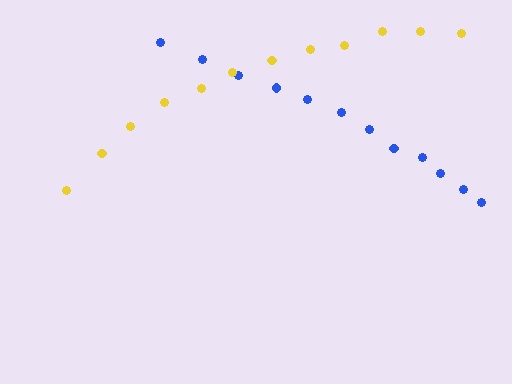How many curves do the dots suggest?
There are 2 distinct paths.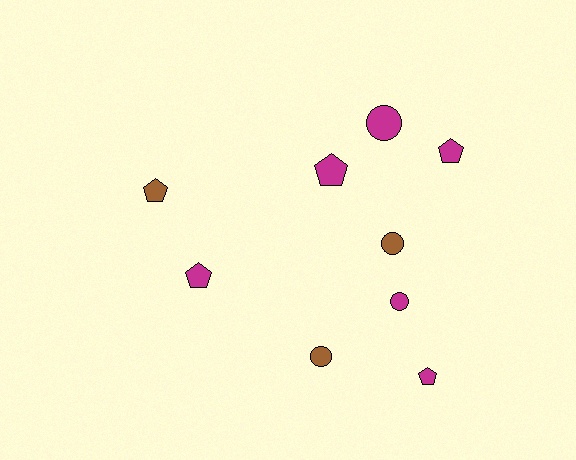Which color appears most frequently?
Magenta, with 6 objects.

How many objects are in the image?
There are 9 objects.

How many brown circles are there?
There are 2 brown circles.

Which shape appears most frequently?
Pentagon, with 5 objects.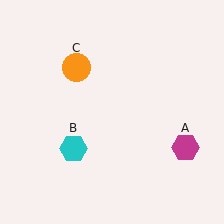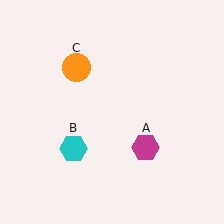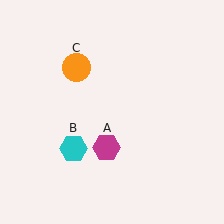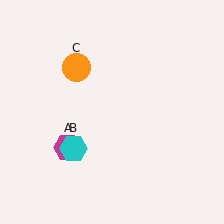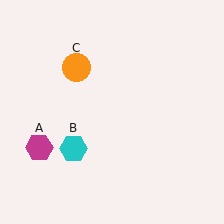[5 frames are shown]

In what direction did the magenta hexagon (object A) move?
The magenta hexagon (object A) moved left.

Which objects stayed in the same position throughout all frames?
Cyan hexagon (object B) and orange circle (object C) remained stationary.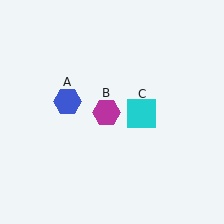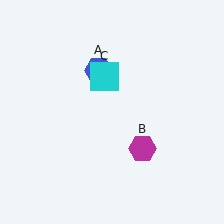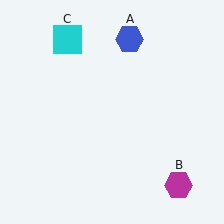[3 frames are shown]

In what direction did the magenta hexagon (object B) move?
The magenta hexagon (object B) moved down and to the right.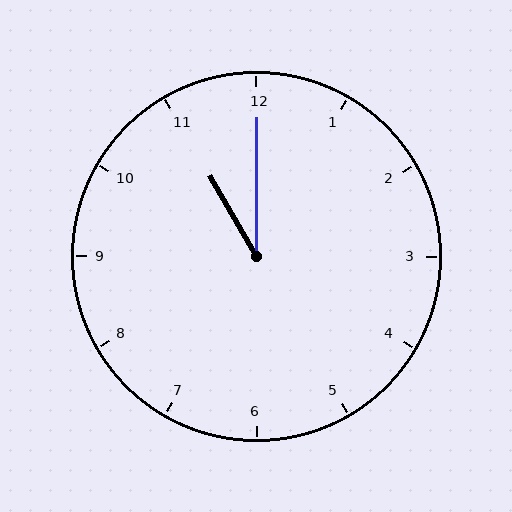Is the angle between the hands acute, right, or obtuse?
It is acute.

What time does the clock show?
11:00.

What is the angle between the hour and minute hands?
Approximately 30 degrees.